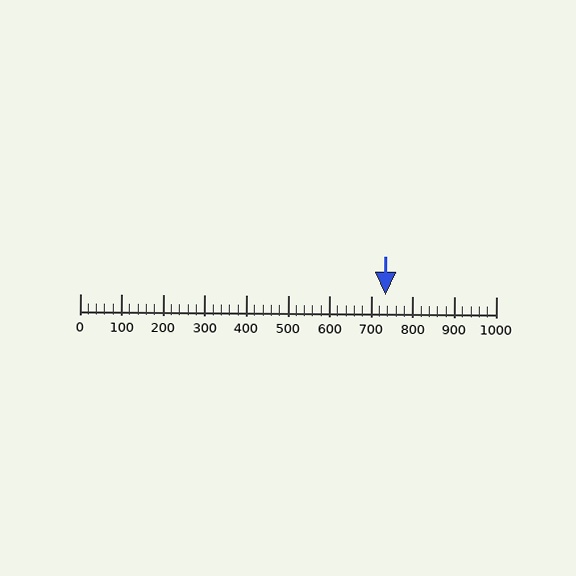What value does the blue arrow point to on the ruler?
The blue arrow points to approximately 735.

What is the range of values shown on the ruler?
The ruler shows values from 0 to 1000.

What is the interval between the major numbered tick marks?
The major tick marks are spaced 100 units apart.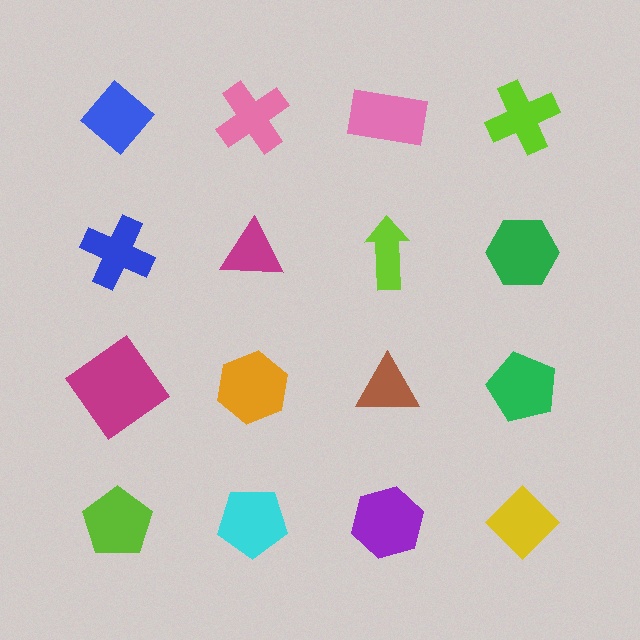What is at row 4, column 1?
A lime pentagon.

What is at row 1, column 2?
A pink cross.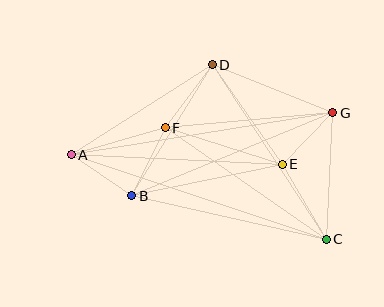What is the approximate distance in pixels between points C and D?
The distance between C and D is approximately 208 pixels.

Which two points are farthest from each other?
Points A and C are farthest from each other.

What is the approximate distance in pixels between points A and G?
The distance between A and G is approximately 265 pixels.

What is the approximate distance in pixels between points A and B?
The distance between A and B is approximately 73 pixels.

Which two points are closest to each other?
Points E and G are closest to each other.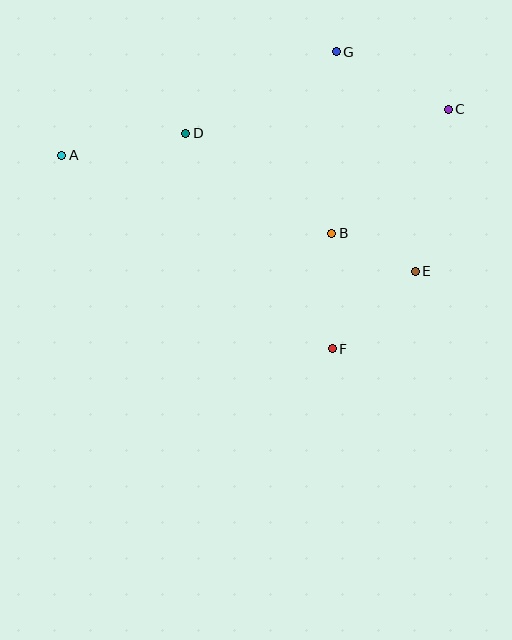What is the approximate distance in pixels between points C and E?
The distance between C and E is approximately 166 pixels.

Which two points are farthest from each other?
Points A and C are farthest from each other.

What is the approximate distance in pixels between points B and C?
The distance between B and C is approximately 171 pixels.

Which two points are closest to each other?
Points B and E are closest to each other.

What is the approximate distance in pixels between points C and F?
The distance between C and F is approximately 266 pixels.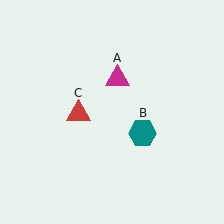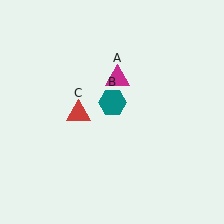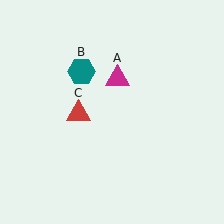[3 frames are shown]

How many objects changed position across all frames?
1 object changed position: teal hexagon (object B).